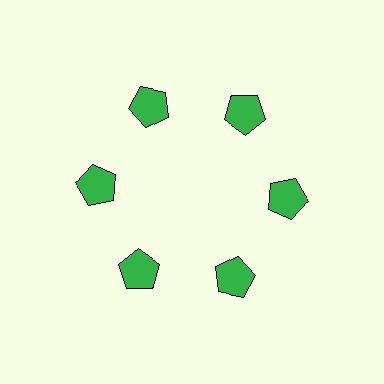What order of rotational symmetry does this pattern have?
This pattern has 6-fold rotational symmetry.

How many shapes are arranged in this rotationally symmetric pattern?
There are 6 shapes, arranged in 6 groups of 1.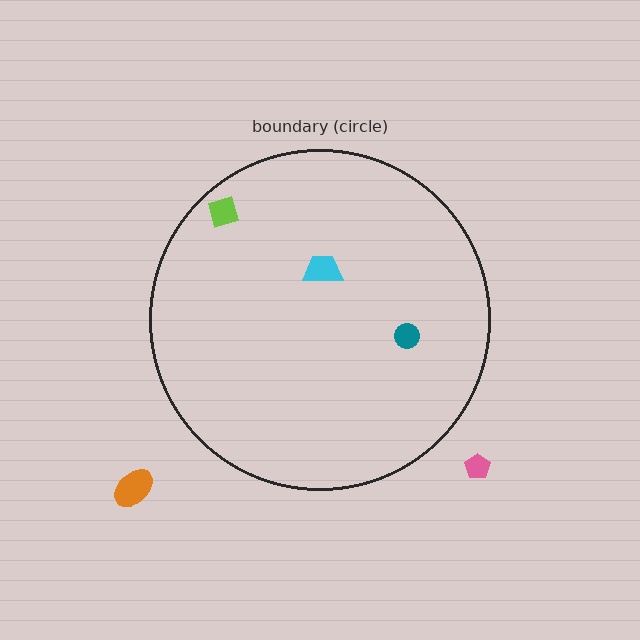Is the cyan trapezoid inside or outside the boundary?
Inside.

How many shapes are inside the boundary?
3 inside, 2 outside.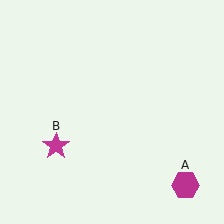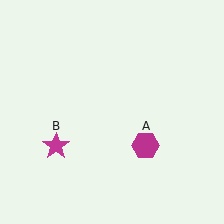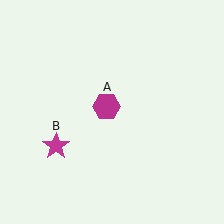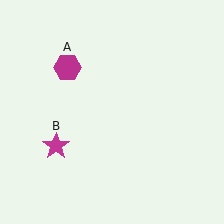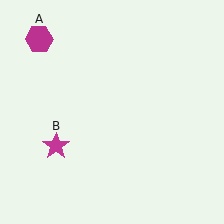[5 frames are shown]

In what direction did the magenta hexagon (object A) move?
The magenta hexagon (object A) moved up and to the left.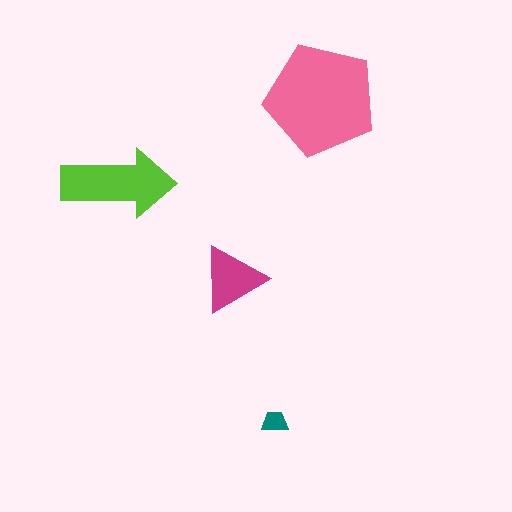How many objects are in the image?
There are 4 objects in the image.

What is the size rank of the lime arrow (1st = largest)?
2nd.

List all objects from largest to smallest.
The pink pentagon, the lime arrow, the magenta triangle, the teal trapezoid.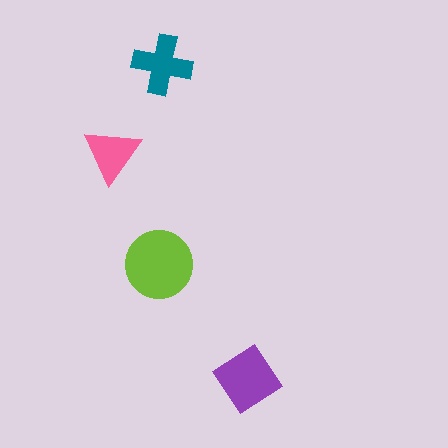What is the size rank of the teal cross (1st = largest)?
3rd.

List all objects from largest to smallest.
The lime circle, the purple diamond, the teal cross, the pink triangle.